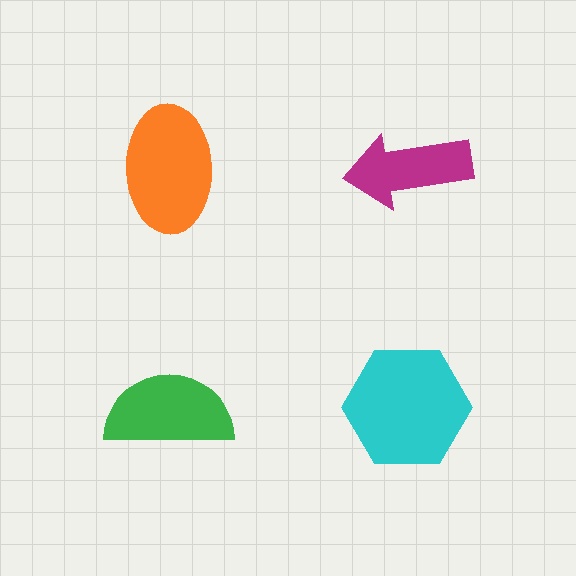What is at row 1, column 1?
An orange ellipse.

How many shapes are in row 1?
2 shapes.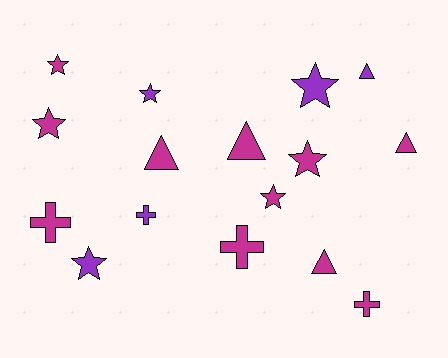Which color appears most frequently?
Magenta, with 11 objects.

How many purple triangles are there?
There is 1 purple triangle.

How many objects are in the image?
There are 16 objects.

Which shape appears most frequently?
Star, with 7 objects.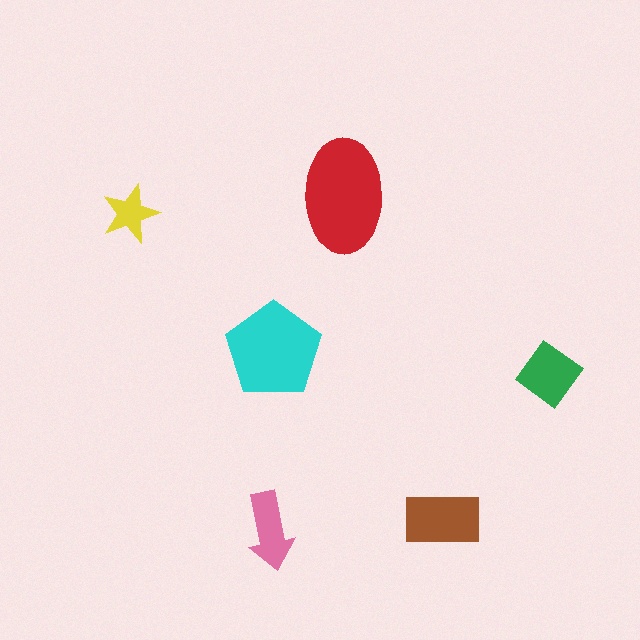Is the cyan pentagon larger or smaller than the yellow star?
Larger.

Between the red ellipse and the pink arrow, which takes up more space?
The red ellipse.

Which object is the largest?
The red ellipse.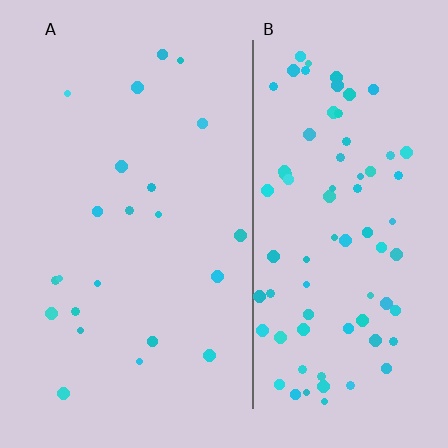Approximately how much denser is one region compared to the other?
Approximately 3.6× — region B over region A.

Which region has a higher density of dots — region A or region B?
B (the right).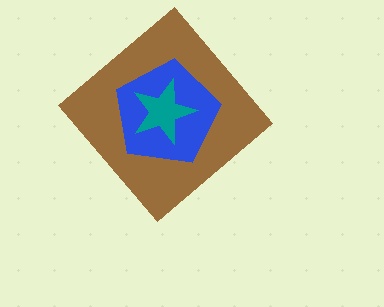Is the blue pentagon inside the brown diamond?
Yes.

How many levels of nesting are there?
3.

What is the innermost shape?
The teal star.